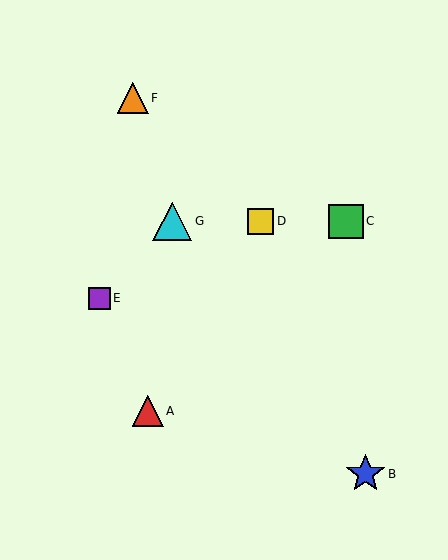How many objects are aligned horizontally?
3 objects (C, D, G) are aligned horizontally.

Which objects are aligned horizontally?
Objects C, D, G are aligned horizontally.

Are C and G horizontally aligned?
Yes, both are at y≈222.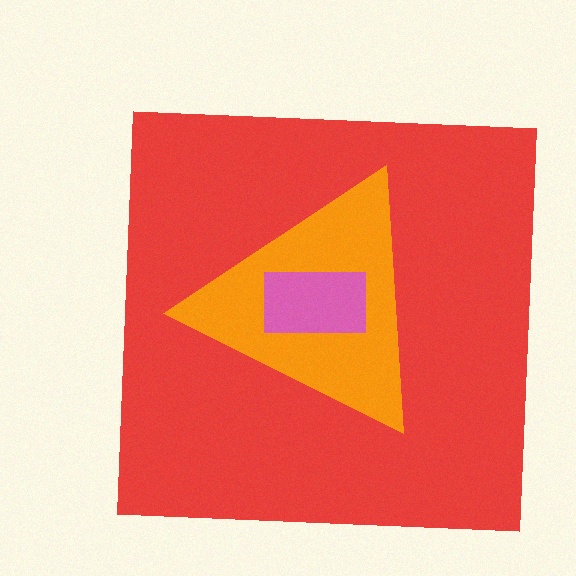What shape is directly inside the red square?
The orange triangle.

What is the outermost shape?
The red square.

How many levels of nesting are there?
3.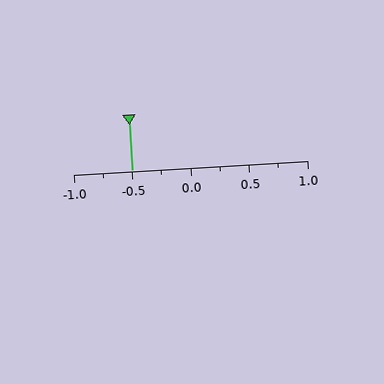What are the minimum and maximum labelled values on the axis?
The axis runs from -1.0 to 1.0.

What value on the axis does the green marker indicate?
The marker indicates approximately -0.5.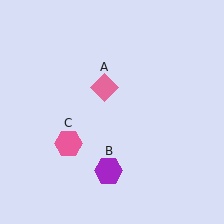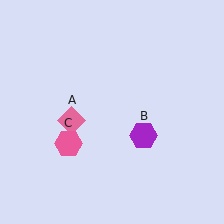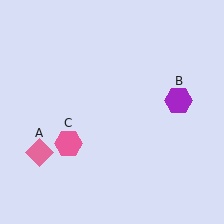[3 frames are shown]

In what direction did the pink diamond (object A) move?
The pink diamond (object A) moved down and to the left.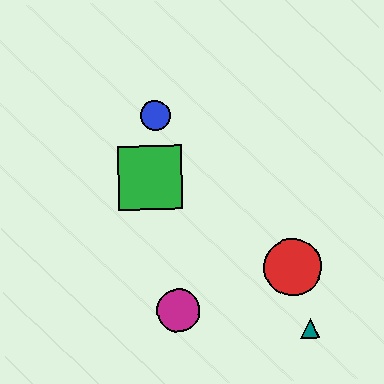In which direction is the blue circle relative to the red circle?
The blue circle is above the red circle.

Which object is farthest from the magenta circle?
The blue circle is farthest from the magenta circle.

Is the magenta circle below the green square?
Yes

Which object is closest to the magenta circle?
The red circle is closest to the magenta circle.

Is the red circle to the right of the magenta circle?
Yes